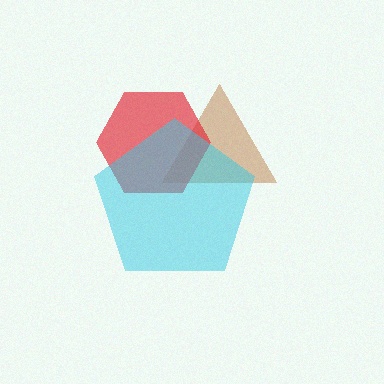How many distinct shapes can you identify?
There are 3 distinct shapes: a brown triangle, a red hexagon, a cyan pentagon.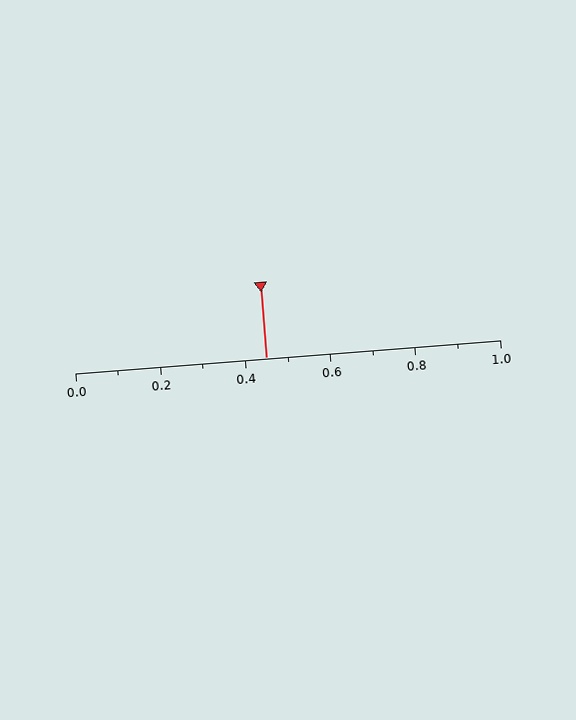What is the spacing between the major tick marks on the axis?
The major ticks are spaced 0.2 apart.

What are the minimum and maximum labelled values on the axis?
The axis runs from 0.0 to 1.0.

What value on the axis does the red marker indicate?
The marker indicates approximately 0.45.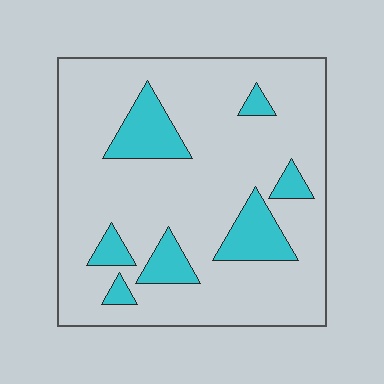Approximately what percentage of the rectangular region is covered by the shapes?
Approximately 15%.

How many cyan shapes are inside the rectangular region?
7.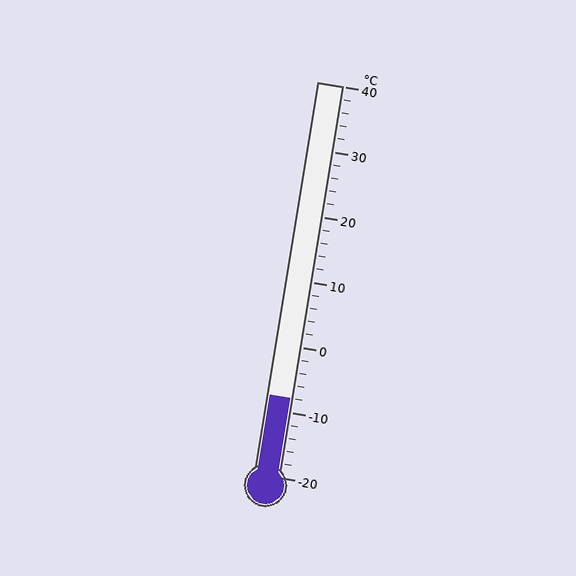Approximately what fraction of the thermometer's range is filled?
The thermometer is filled to approximately 20% of its range.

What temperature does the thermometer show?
The thermometer shows approximately -8°C.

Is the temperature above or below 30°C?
The temperature is below 30°C.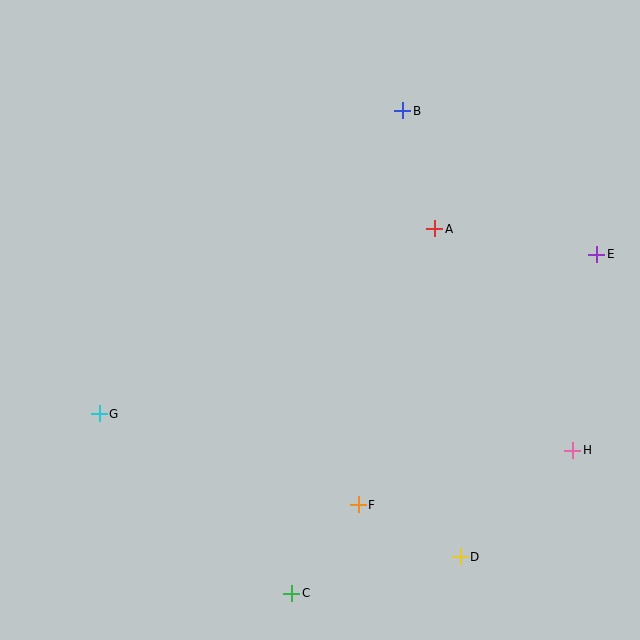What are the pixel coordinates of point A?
Point A is at (435, 229).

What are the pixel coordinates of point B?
Point B is at (403, 111).